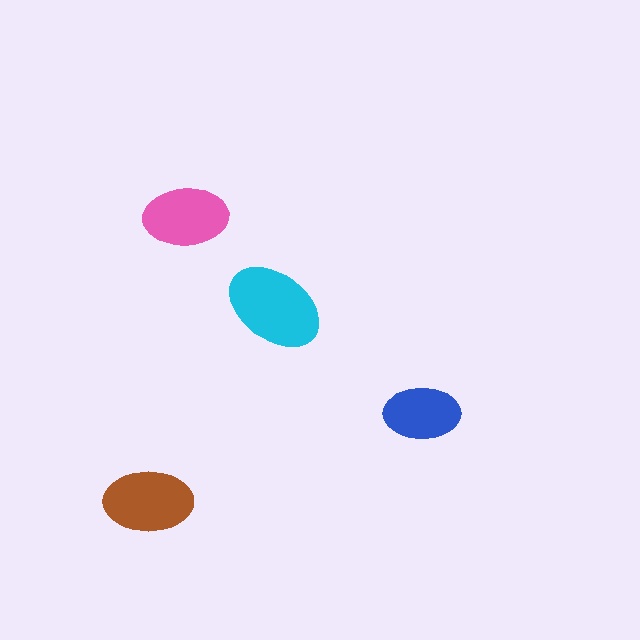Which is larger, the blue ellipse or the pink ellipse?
The pink one.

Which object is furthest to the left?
The brown ellipse is leftmost.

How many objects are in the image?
There are 4 objects in the image.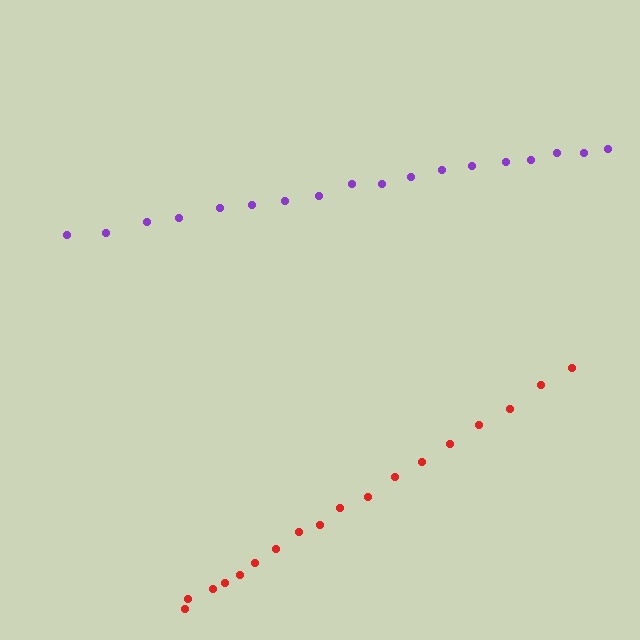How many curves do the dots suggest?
There are 2 distinct paths.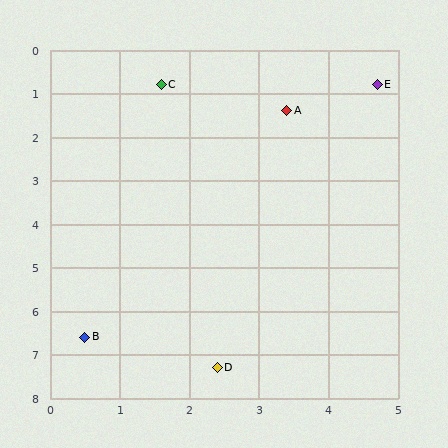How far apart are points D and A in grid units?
Points D and A are about 6.0 grid units apart.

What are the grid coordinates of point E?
Point E is at approximately (4.7, 0.8).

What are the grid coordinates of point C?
Point C is at approximately (1.6, 0.8).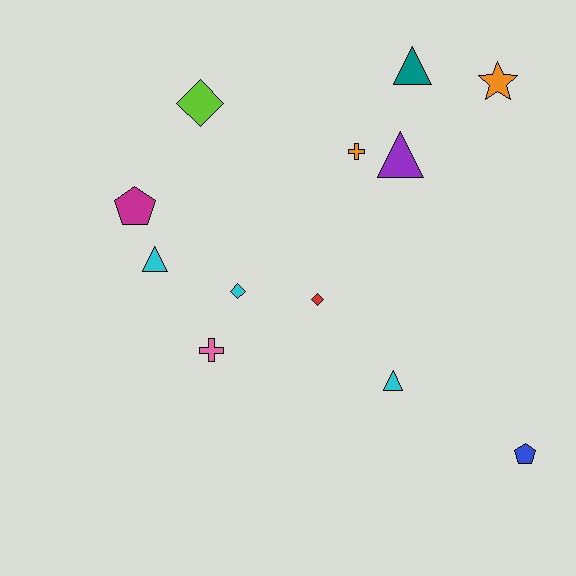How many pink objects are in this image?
There is 1 pink object.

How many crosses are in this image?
There are 2 crosses.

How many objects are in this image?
There are 12 objects.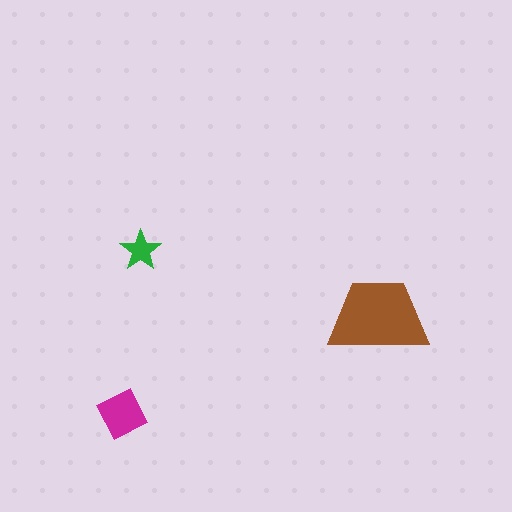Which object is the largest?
The brown trapezoid.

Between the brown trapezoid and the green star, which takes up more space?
The brown trapezoid.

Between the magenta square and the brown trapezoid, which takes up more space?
The brown trapezoid.